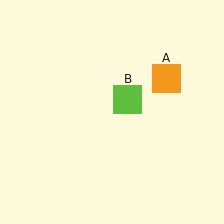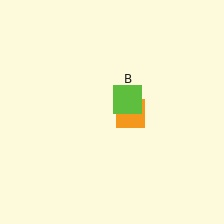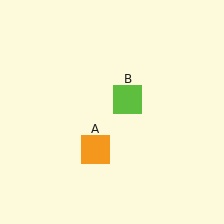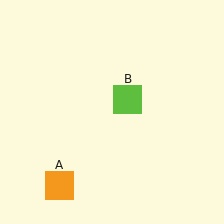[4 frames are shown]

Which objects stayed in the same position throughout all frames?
Lime square (object B) remained stationary.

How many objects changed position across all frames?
1 object changed position: orange square (object A).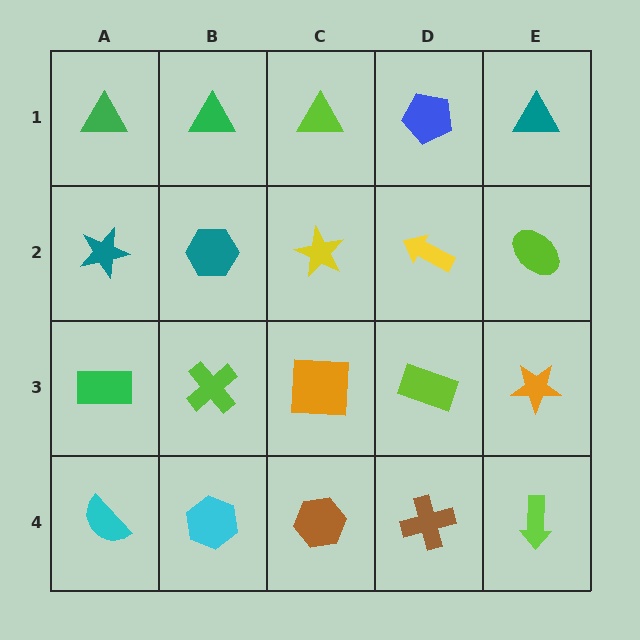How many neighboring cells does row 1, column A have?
2.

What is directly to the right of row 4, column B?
A brown hexagon.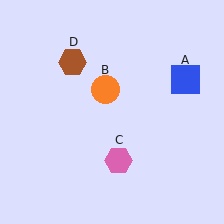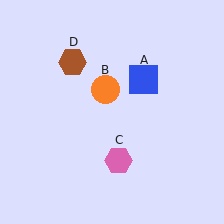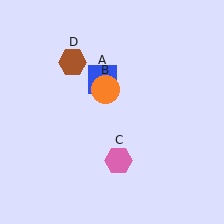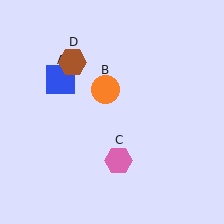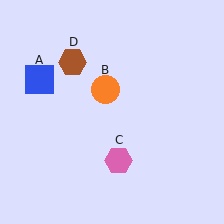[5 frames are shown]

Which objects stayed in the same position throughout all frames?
Orange circle (object B) and pink hexagon (object C) and brown hexagon (object D) remained stationary.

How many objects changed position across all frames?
1 object changed position: blue square (object A).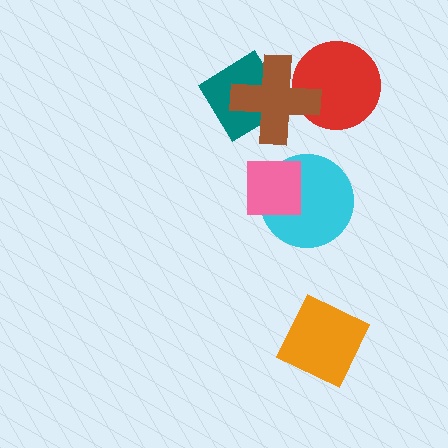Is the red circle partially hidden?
Yes, it is partially covered by another shape.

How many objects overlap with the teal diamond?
1 object overlaps with the teal diamond.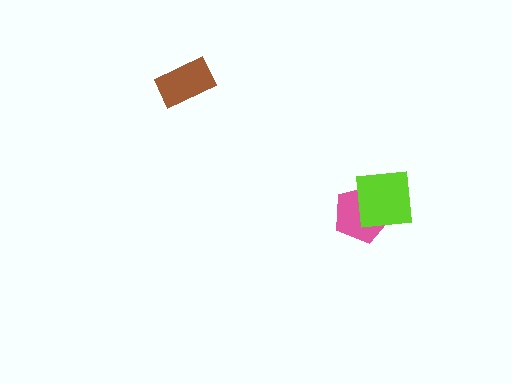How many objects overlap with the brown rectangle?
0 objects overlap with the brown rectangle.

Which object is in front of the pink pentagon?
The lime square is in front of the pink pentagon.